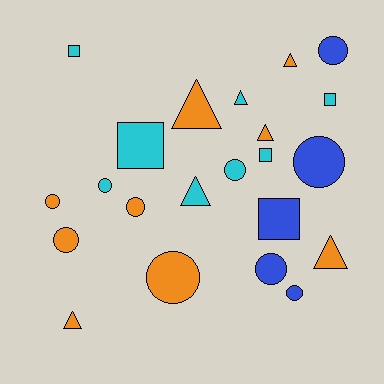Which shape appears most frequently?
Circle, with 10 objects.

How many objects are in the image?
There are 22 objects.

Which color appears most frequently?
Orange, with 9 objects.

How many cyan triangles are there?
There are 2 cyan triangles.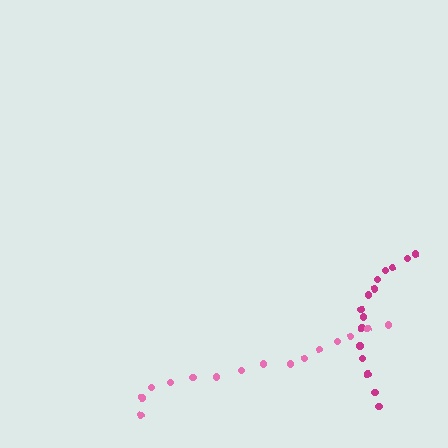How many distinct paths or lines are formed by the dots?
There are 2 distinct paths.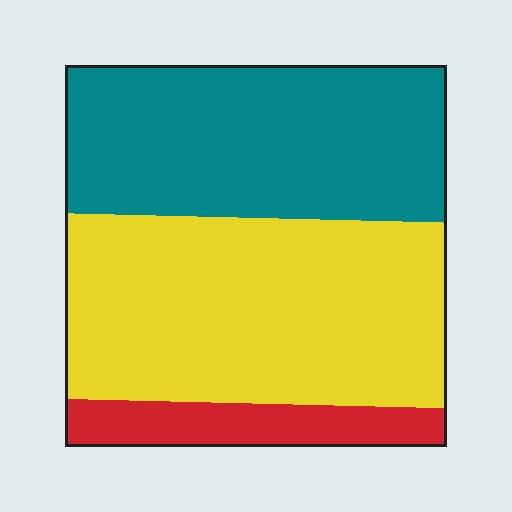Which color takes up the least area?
Red, at roughly 10%.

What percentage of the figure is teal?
Teal takes up about two fifths (2/5) of the figure.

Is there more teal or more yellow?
Yellow.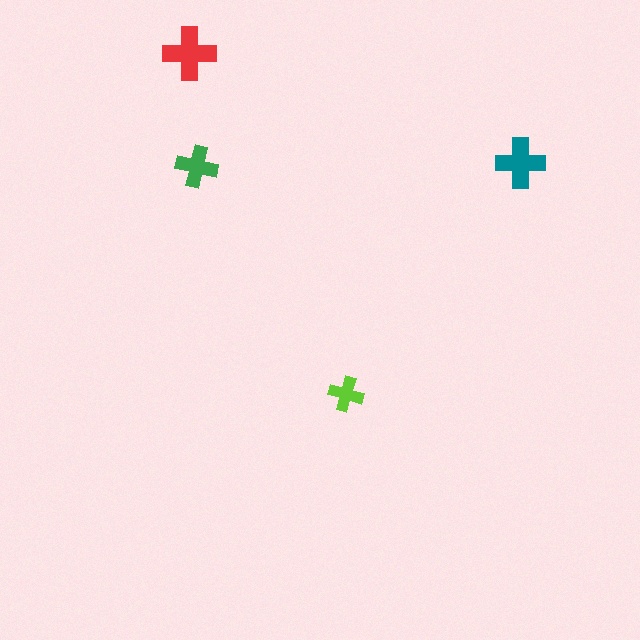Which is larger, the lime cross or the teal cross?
The teal one.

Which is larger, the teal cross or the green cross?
The teal one.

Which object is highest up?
The red cross is topmost.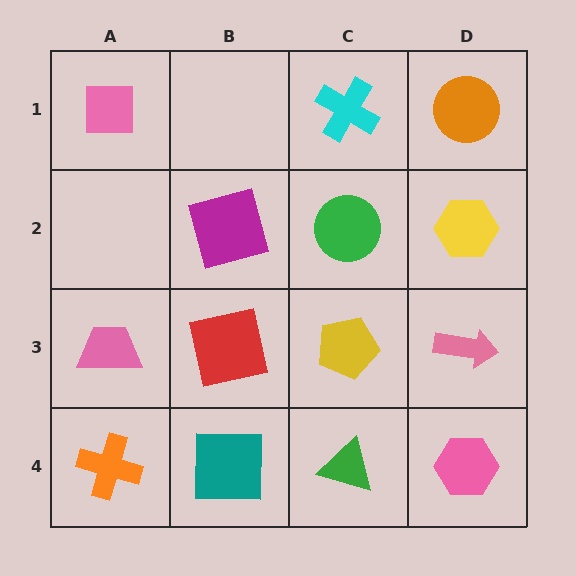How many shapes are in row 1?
3 shapes.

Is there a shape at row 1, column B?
No, that cell is empty.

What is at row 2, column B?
A magenta square.